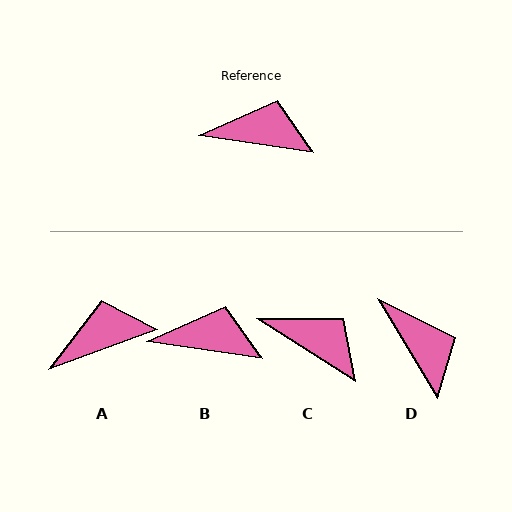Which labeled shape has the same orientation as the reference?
B.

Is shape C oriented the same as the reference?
No, it is off by about 25 degrees.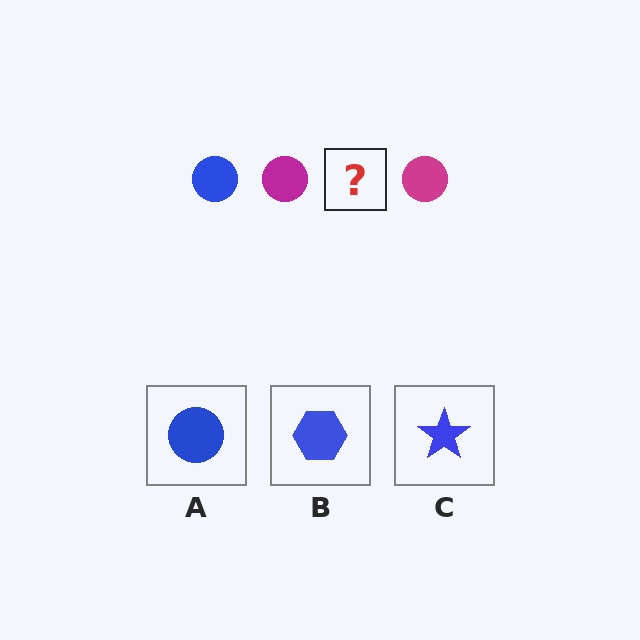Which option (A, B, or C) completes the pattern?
A.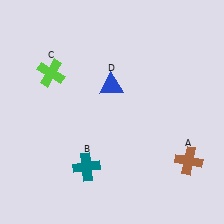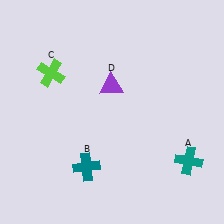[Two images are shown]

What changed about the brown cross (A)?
In Image 1, A is brown. In Image 2, it changed to teal.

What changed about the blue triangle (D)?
In Image 1, D is blue. In Image 2, it changed to purple.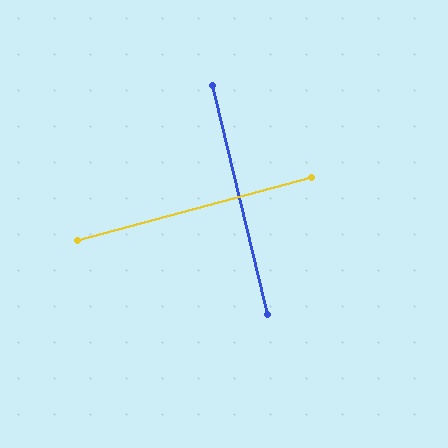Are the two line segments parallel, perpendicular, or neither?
Perpendicular — they meet at approximately 89°.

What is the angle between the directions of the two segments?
Approximately 89 degrees.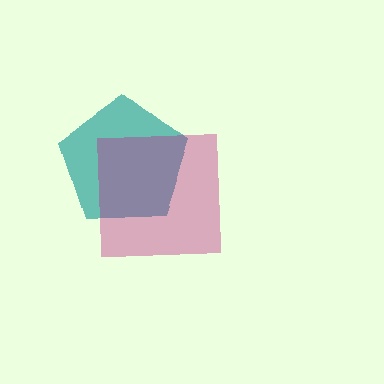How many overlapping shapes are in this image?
There are 2 overlapping shapes in the image.